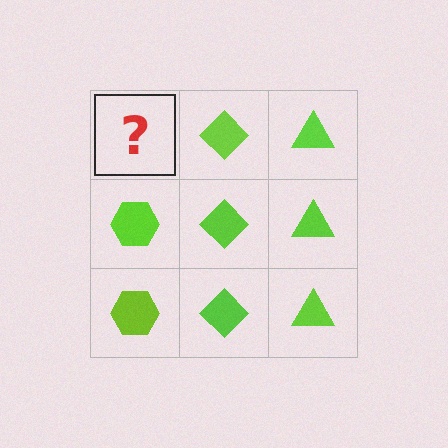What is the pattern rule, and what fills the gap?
The rule is that each column has a consistent shape. The gap should be filled with a lime hexagon.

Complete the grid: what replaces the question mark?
The question mark should be replaced with a lime hexagon.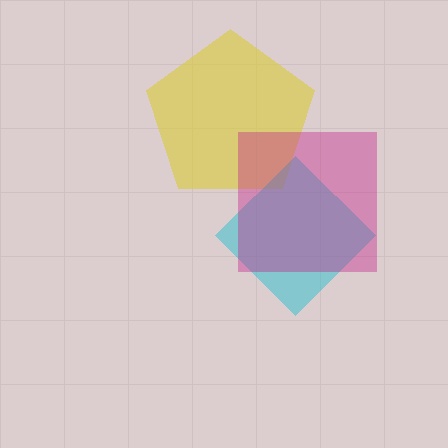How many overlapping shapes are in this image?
There are 3 overlapping shapes in the image.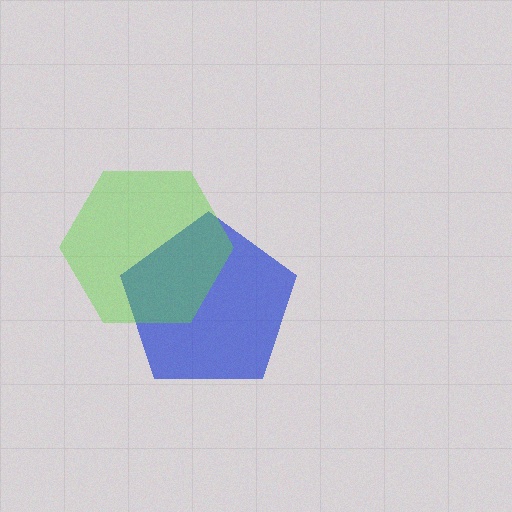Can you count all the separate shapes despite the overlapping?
Yes, there are 2 separate shapes.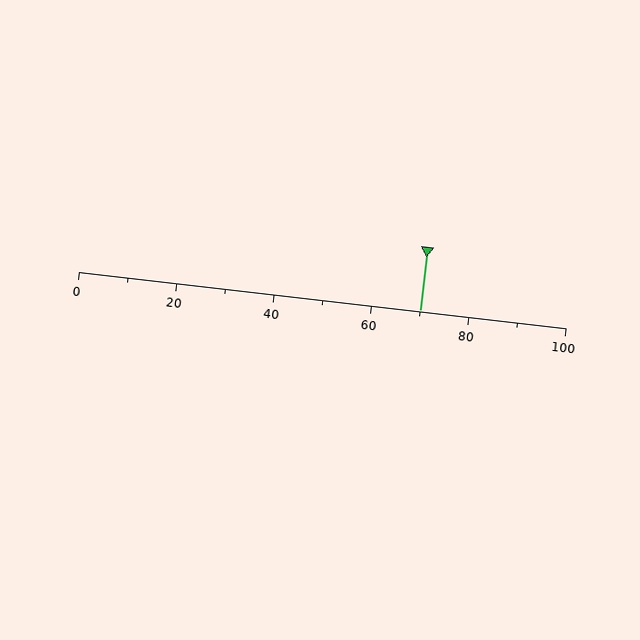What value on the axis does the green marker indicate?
The marker indicates approximately 70.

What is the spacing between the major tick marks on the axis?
The major ticks are spaced 20 apart.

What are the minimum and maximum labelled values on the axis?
The axis runs from 0 to 100.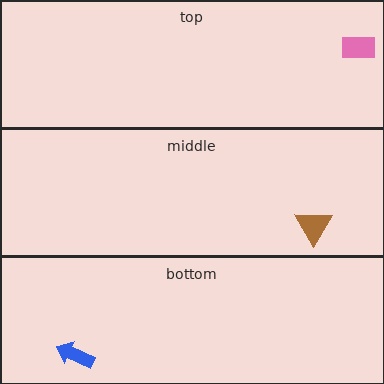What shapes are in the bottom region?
The blue arrow.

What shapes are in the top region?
The pink rectangle.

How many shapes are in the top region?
1.